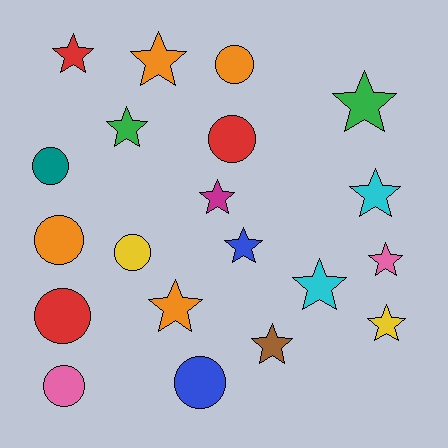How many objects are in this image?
There are 20 objects.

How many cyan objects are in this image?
There are 2 cyan objects.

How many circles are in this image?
There are 8 circles.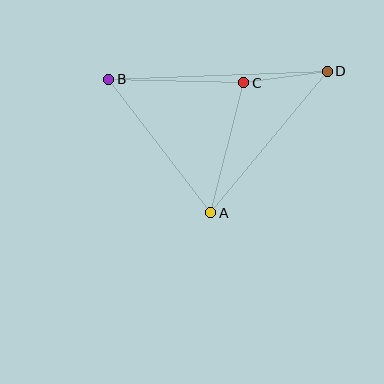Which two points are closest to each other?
Points C and D are closest to each other.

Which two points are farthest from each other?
Points B and D are farthest from each other.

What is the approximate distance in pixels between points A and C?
The distance between A and C is approximately 134 pixels.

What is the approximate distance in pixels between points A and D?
The distance between A and D is approximately 183 pixels.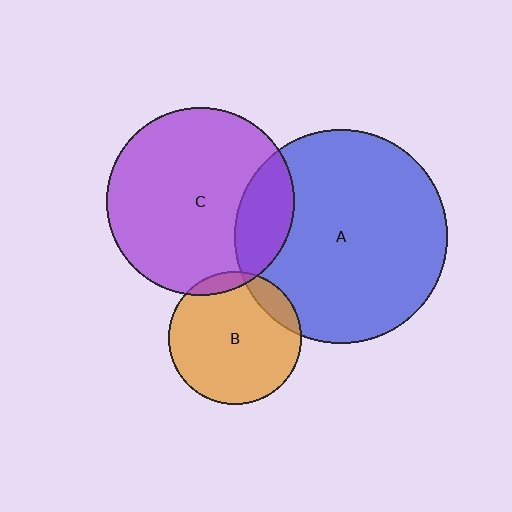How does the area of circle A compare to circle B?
Approximately 2.6 times.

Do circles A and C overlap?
Yes.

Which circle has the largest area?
Circle A (blue).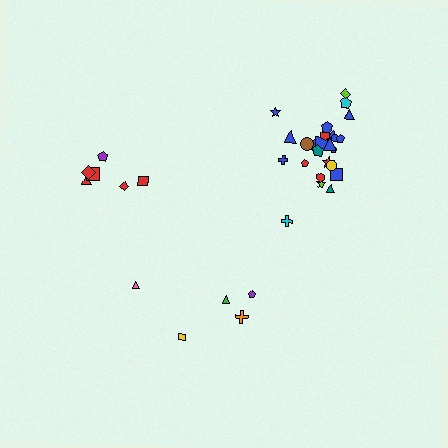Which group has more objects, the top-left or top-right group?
The top-right group.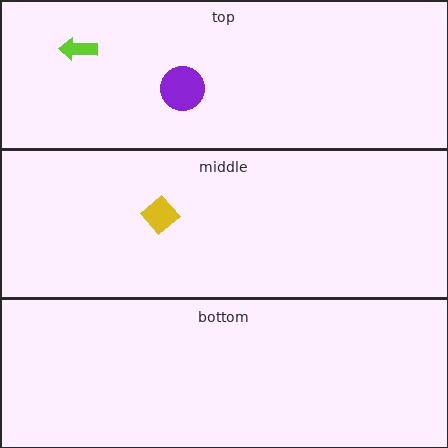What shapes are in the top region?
The purple circle, the lime arrow.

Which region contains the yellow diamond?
The middle region.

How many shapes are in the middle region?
1.